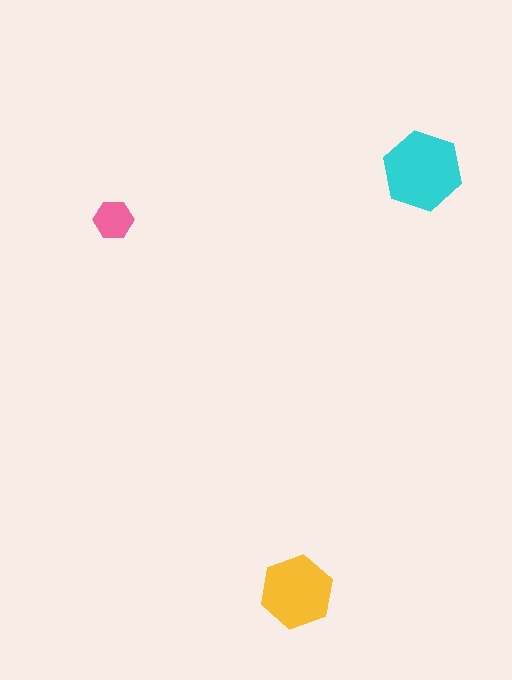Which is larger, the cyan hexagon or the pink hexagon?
The cyan one.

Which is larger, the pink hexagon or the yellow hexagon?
The yellow one.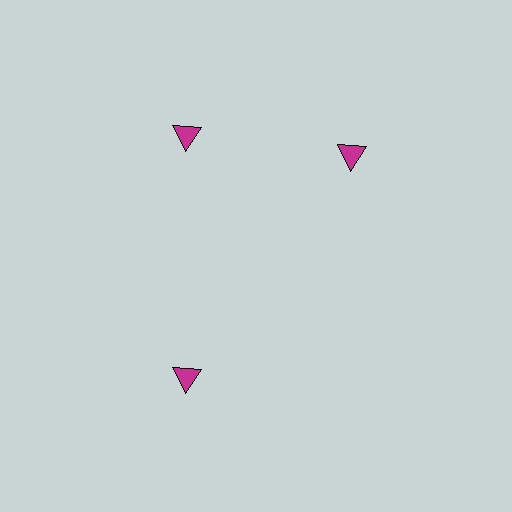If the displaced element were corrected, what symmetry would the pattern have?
It would have 3-fold rotational symmetry — the pattern would map onto itself every 120 degrees.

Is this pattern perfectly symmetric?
No. The 3 magenta triangles are arranged in a ring, but one element near the 3 o'clock position is rotated out of alignment along the ring, breaking the 3-fold rotational symmetry.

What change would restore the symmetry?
The symmetry would be restored by rotating it back into even spacing with its neighbors so that all 3 triangles sit at equal angles and equal distance from the center.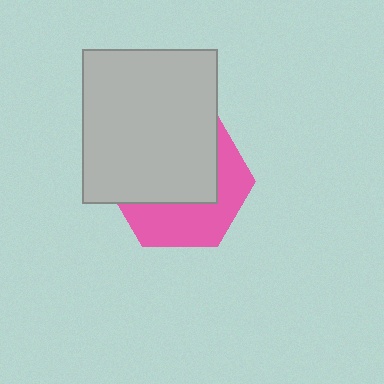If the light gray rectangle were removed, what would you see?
You would see the complete pink hexagon.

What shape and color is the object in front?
The object in front is a light gray rectangle.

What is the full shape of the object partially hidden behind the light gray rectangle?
The partially hidden object is a pink hexagon.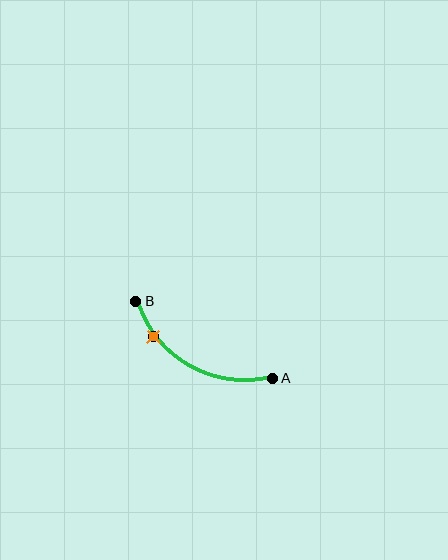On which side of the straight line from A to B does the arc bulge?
The arc bulges below the straight line connecting A and B.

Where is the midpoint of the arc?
The arc midpoint is the point on the curve farthest from the straight line joining A and B. It sits below that line.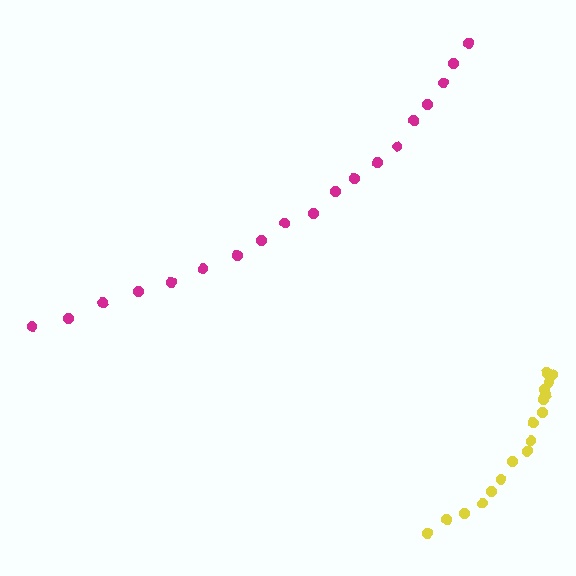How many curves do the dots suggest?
There are 2 distinct paths.